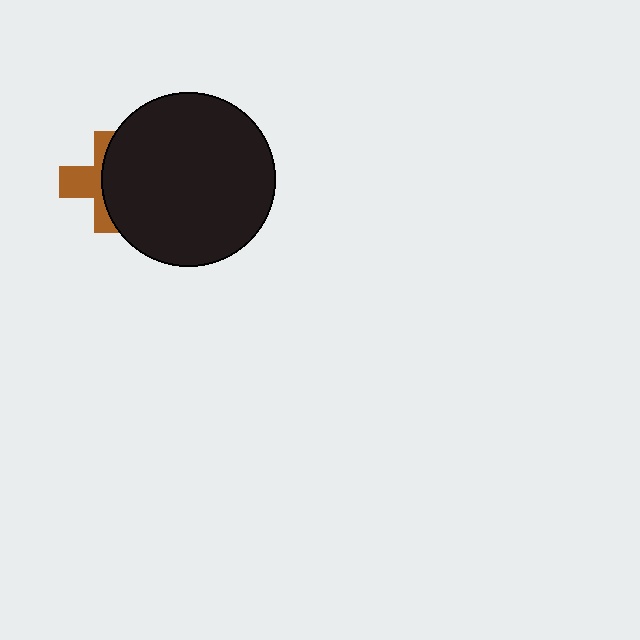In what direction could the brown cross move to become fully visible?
The brown cross could move left. That would shift it out from behind the black circle entirely.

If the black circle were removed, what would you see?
You would see the complete brown cross.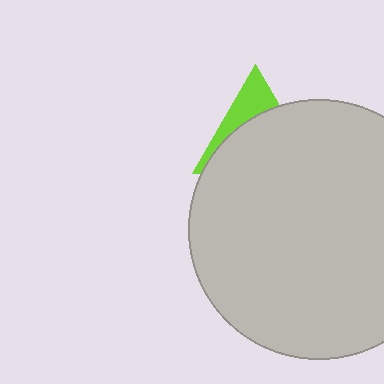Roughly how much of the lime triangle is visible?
A small part of it is visible (roughly 31%).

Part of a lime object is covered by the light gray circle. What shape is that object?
It is a triangle.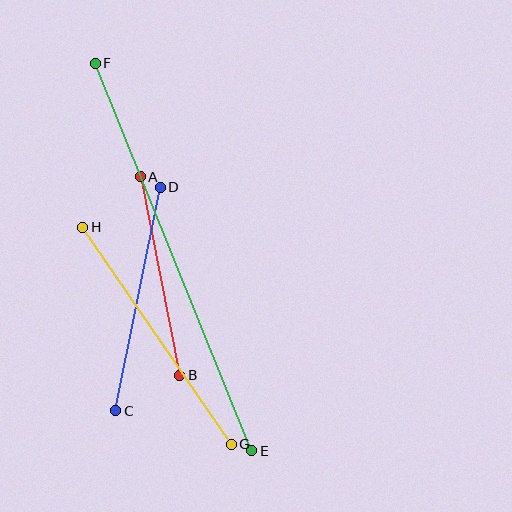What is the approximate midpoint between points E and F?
The midpoint is at approximately (173, 257) pixels.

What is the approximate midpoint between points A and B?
The midpoint is at approximately (160, 276) pixels.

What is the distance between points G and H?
The distance is approximately 263 pixels.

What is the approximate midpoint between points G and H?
The midpoint is at approximately (157, 336) pixels.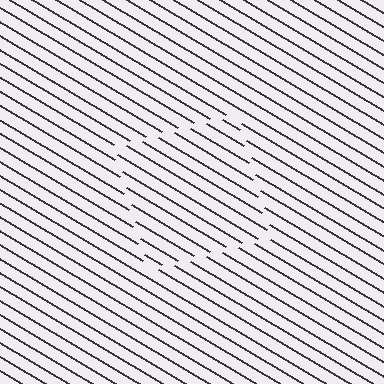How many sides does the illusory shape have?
4 sides — the line-ends trace a square.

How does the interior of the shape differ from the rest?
The interior of the shape contains the same grating, shifted by half a period — the contour is defined by the phase discontinuity where line-ends from the inner and outer gratings abut.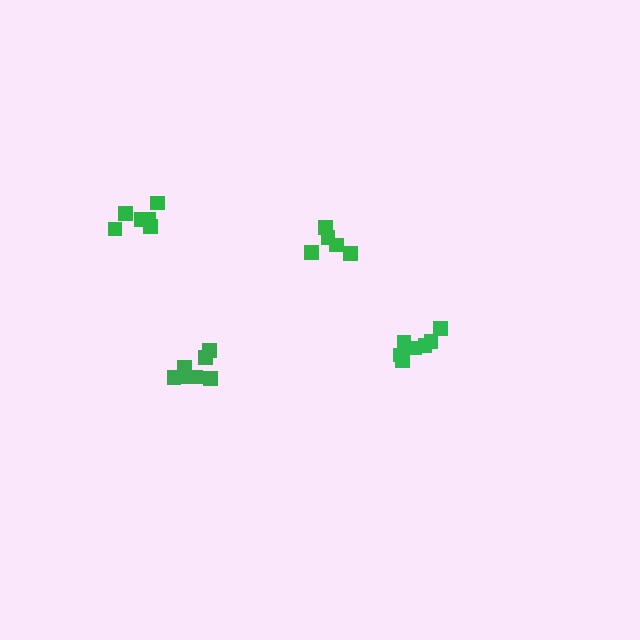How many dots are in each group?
Group 1: 7 dots, Group 2: 7 dots, Group 3: 5 dots, Group 4: 6 dots (25 total).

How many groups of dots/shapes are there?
There are 4 groups.